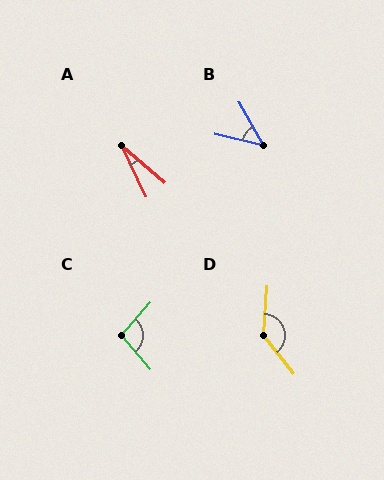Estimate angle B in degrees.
Approximately 48 degrees.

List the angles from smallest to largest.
A (24°), B (48°), C (97°), D (136°).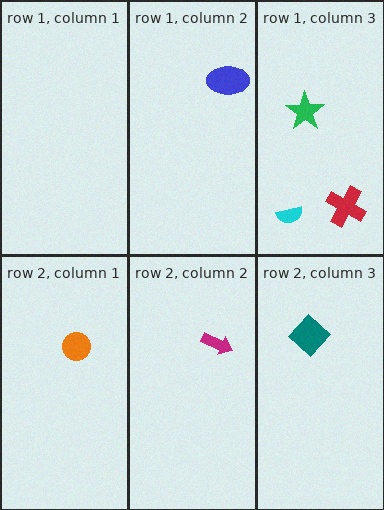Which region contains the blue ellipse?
The row 1, column 2 region.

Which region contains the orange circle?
The row 2, column 1 region.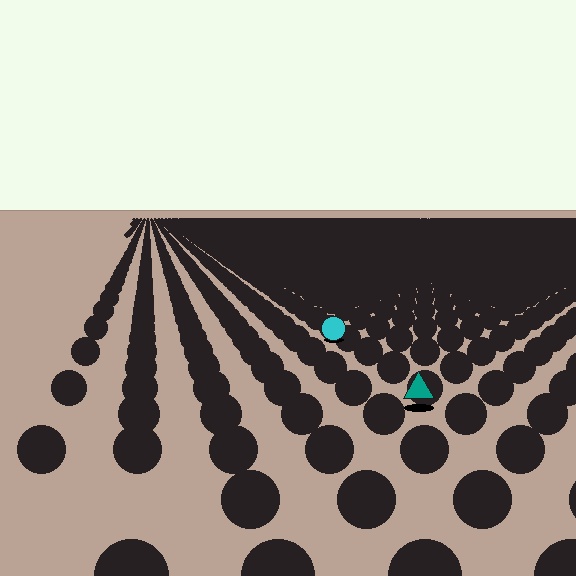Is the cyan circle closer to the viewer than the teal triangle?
No. The teal triangle is closer — you can tell from the texture gradient: the ground texture is coarser near it.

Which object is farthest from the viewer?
The cyan circle is farthest from the viewer. It appears smaller and the ground texture around it is denser.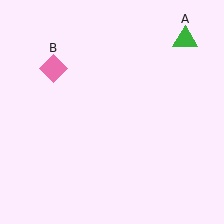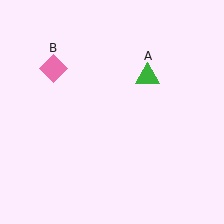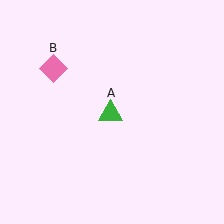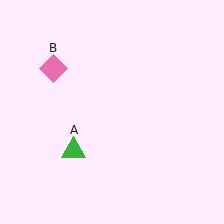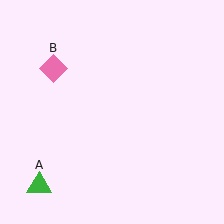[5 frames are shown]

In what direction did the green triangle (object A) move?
The green triangle (object A) moved down and to the left.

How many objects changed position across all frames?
1 object changed position: green triangle (object A).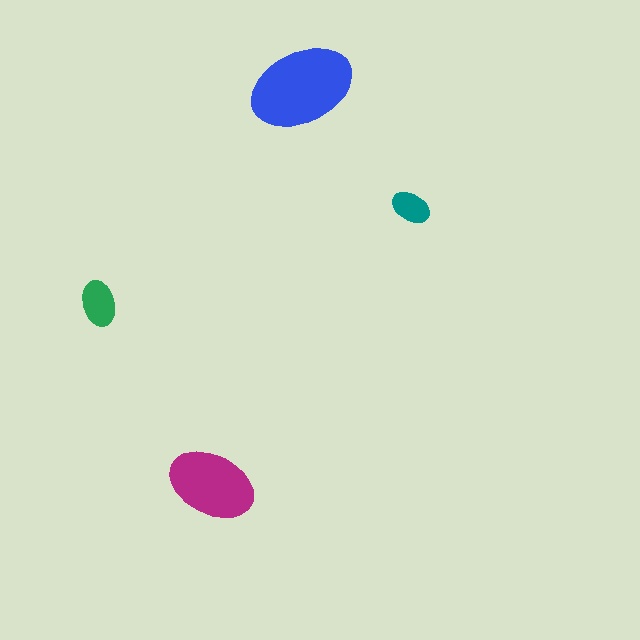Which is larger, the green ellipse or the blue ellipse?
The blue one.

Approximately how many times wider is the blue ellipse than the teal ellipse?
About 2.5 times wider.